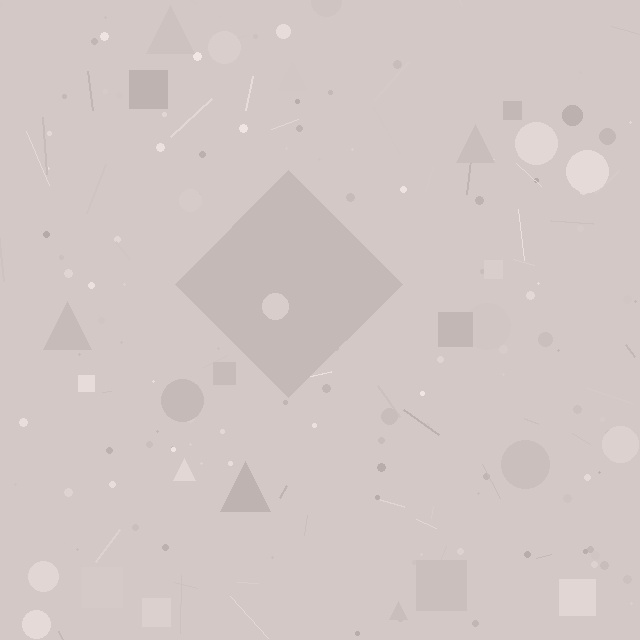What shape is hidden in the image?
A diamond is hidden in the image.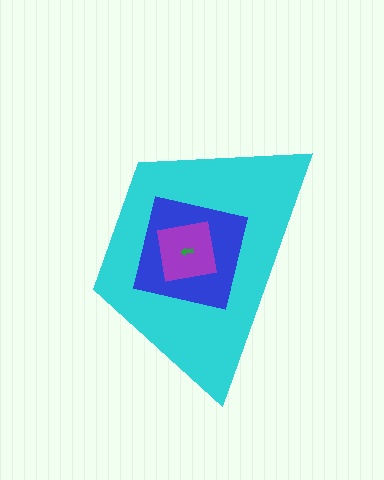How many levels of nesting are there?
4.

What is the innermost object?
The green arrow.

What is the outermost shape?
The cyan trapezoid.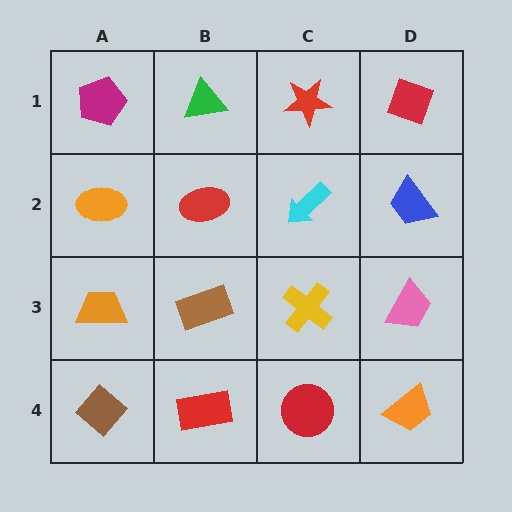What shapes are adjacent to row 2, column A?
A magenta pentagon (row 1, column A), an orange trapezoid (row 3, column A), a red ellipse (row 2, column B).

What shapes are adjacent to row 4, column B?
A brown rectangle (row 3, column B), a brown diamond (row 4, column A), a red circle (row 4, column C).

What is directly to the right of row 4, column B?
A red circle.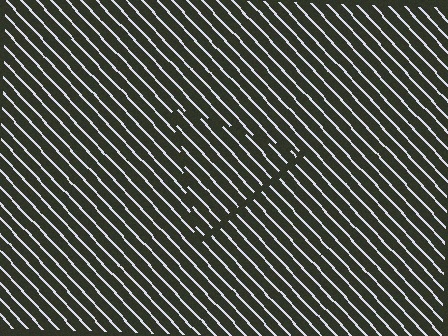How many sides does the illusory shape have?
3 sides — the line-ends trace a triangle.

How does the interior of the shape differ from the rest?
The interior of the shape contains the same grating, shifted by half a period — the contour is defined by the phase discontinuity where line-ends from the inner and outer gratings abut.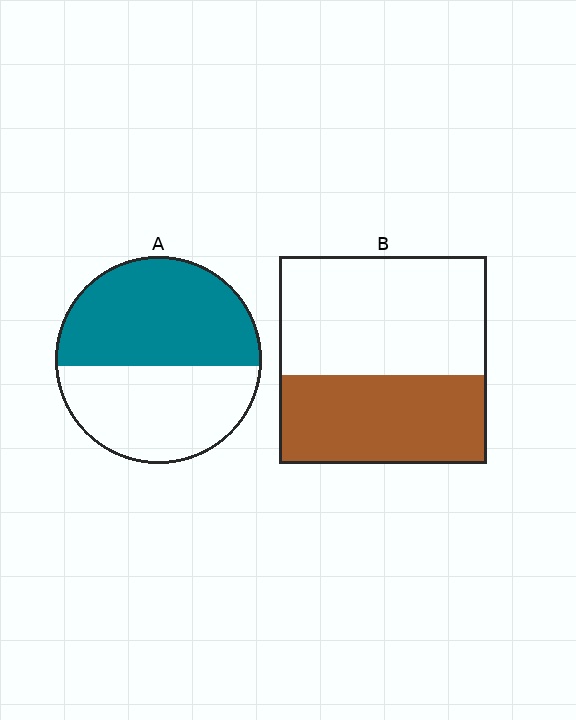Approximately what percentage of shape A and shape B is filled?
A is approximately 55% and B is approximately 45%.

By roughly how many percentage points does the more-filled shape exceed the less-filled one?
By roughly 10 percentage points (A over B).